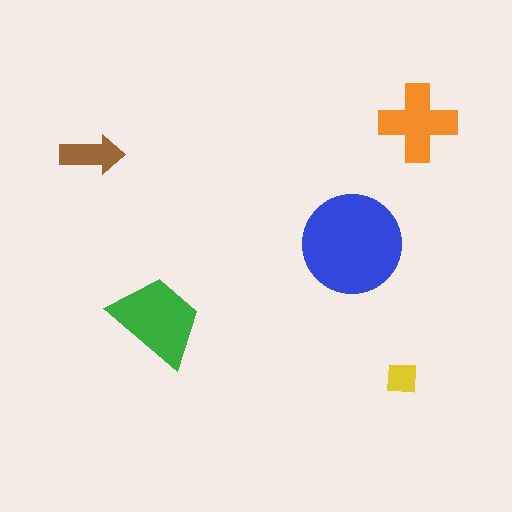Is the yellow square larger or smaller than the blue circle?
Smaller.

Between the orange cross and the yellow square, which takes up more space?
The orange cross.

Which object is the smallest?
The yellow square.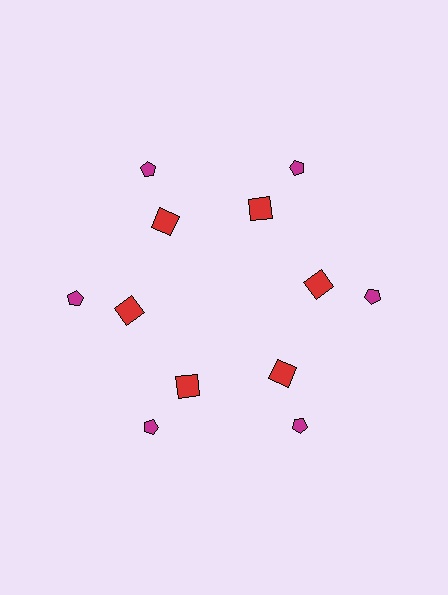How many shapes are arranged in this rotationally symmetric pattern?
There are 12 shapes, arranged in 6 groups of 2.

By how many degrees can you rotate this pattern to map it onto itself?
The pattern maps onto itself every 60 degrees of rotation.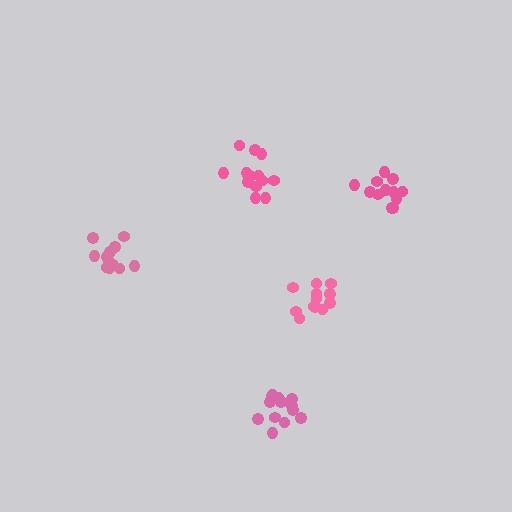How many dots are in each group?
Group 1: 13 dots, Group 2: 12 dots, Group 3: 13 dots, Group 4: 12 dots, Group 5: 12 dots (62 total).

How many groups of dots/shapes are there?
There are 5 groups.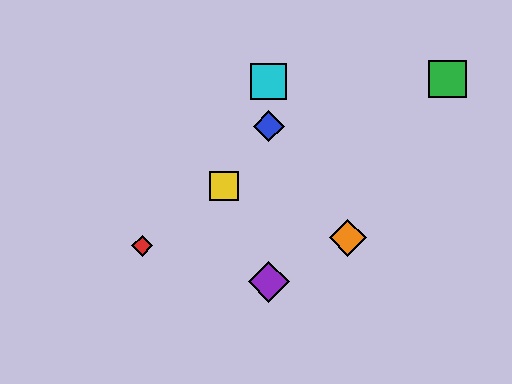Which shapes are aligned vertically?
The blue diamond, the purple diamond, the cyan square are aligned vertically.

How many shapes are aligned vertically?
3 shapes (the blue diamond, the purple diamond, the cyan square) are aligned vertically.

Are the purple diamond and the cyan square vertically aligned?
Yes, both are at x≈269.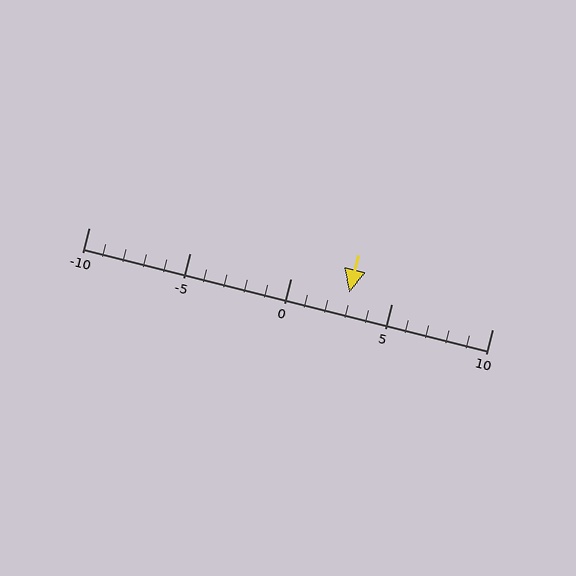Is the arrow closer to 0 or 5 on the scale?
The arrow is closer to 5.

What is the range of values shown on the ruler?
The ruler shows values from -10 to 10.